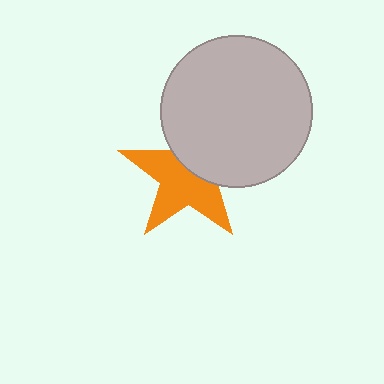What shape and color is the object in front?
The object in front is a light gray circle.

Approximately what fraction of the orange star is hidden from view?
Roughly 41% of the orange star is hidden behind the light gray circle.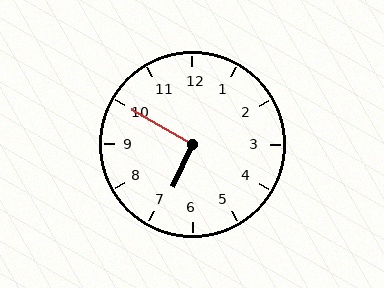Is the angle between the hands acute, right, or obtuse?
It is right.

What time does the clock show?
6:50.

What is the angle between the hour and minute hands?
Approximately 95 degrees.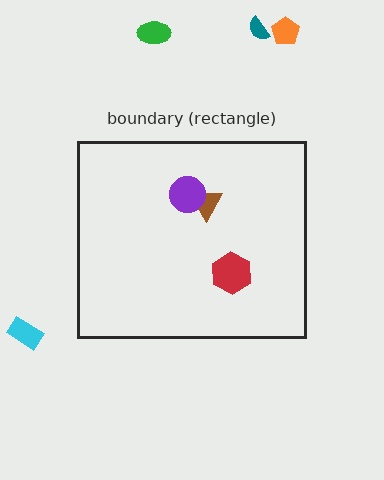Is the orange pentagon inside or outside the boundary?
Outside.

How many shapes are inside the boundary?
3 inside, 4 outside.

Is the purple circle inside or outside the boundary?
Inside.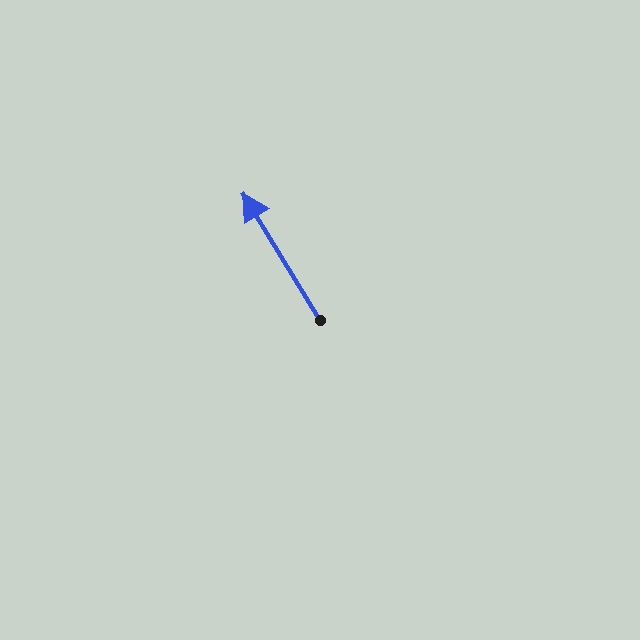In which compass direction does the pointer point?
Northwest.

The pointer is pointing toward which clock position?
Roughly 11 o'clock.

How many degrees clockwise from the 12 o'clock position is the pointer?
Approximately 329 degrees.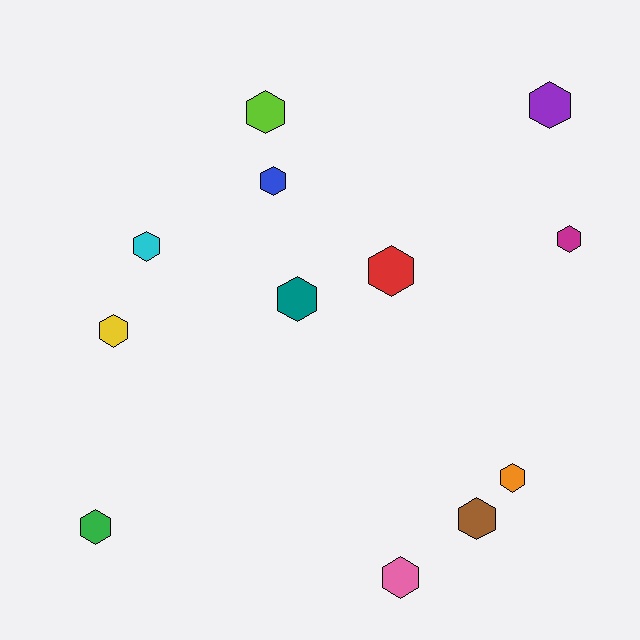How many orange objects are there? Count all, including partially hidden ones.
There is 1 orange object.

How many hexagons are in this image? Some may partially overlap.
There are 12 hexagons.